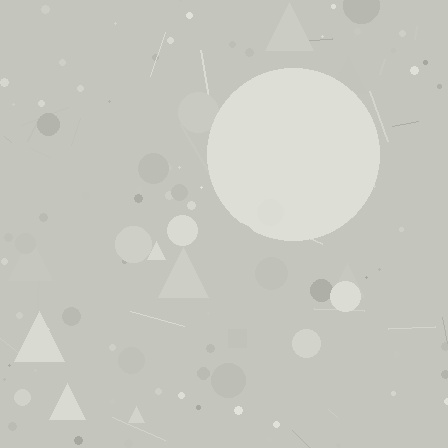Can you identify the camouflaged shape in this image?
The camouflaged shape is a circle.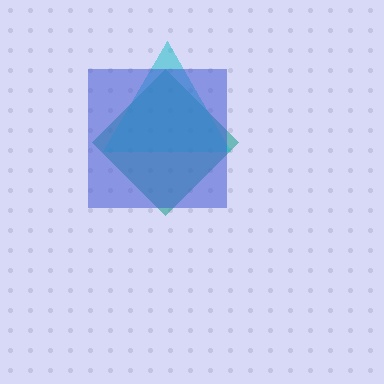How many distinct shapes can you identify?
There are 3 distinct shapes: a teal diamond, a cyan triangle, a blue square.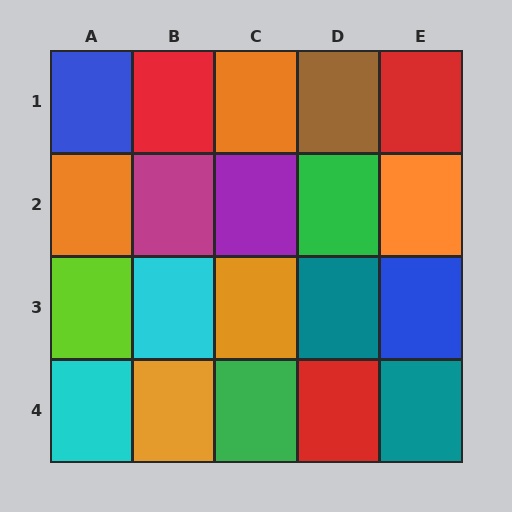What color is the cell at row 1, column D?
Brown.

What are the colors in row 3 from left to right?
Lime, cyan, orange, teal, blue.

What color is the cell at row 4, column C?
Green.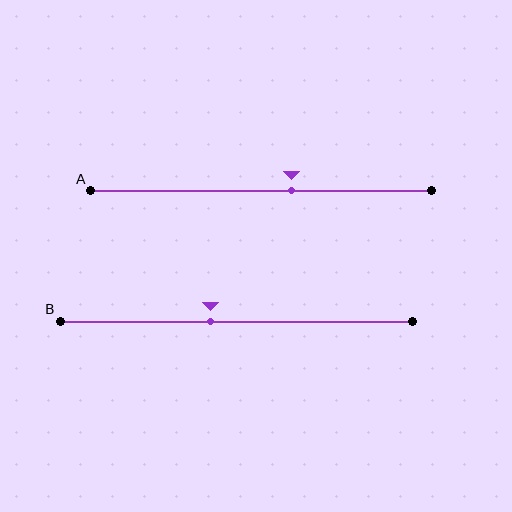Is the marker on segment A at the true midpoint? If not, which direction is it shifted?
No, the marker on segment A is shifted to the right by about 9% of the segment length.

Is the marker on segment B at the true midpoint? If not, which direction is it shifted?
No, the marker on segment B is shifted to the left by about 7% of the segment length.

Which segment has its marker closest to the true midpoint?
Segment B has its marker closest to the true midpoint.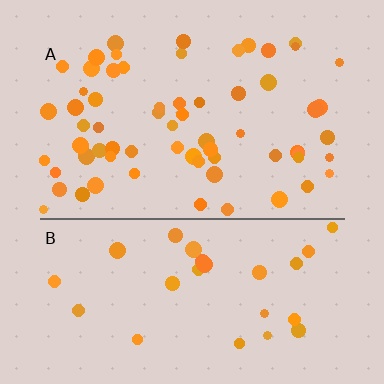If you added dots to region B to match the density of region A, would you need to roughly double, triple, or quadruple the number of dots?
Approximately double.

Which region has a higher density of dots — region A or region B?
A (the top).